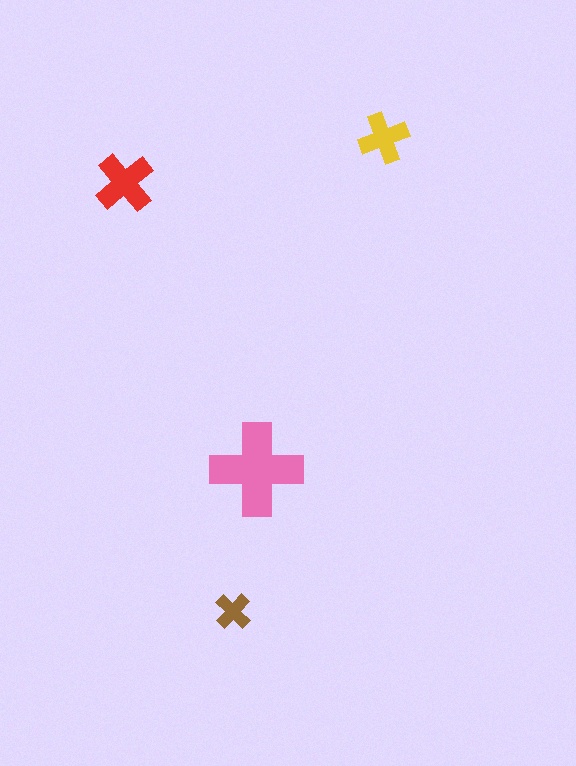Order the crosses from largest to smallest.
the pink one, the red one, the yellow one, the brown one.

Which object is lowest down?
The brown cross is bottommost.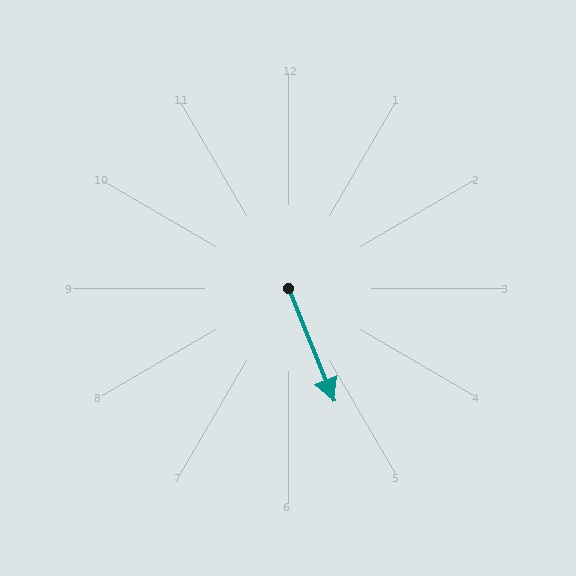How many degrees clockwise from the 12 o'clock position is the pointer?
Approximately 158 degrees.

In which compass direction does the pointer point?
South.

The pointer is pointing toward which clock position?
Roughly 5 o'clock.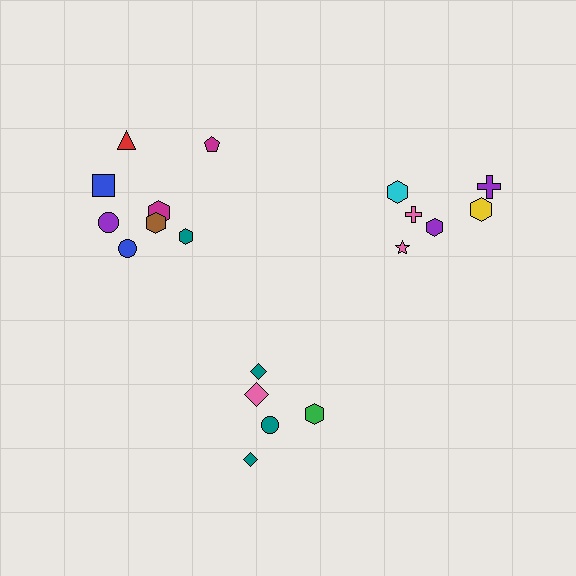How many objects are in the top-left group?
There are 8 objects.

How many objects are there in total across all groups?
There are 19 objects.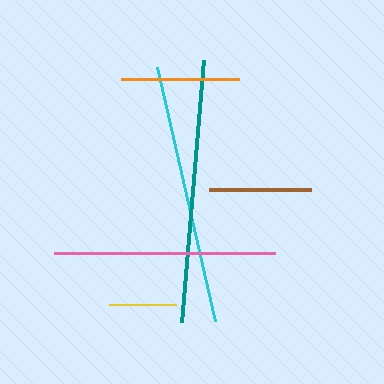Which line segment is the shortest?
The yellow line is the shortest at approximately 67 pixels.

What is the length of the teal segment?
The teal segment is approximately 264 pixels long.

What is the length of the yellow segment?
The yellow segment is approximately 67 pixels long.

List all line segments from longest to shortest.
From longest to shortest: teal, cyan, pink, orange, brown, yellow.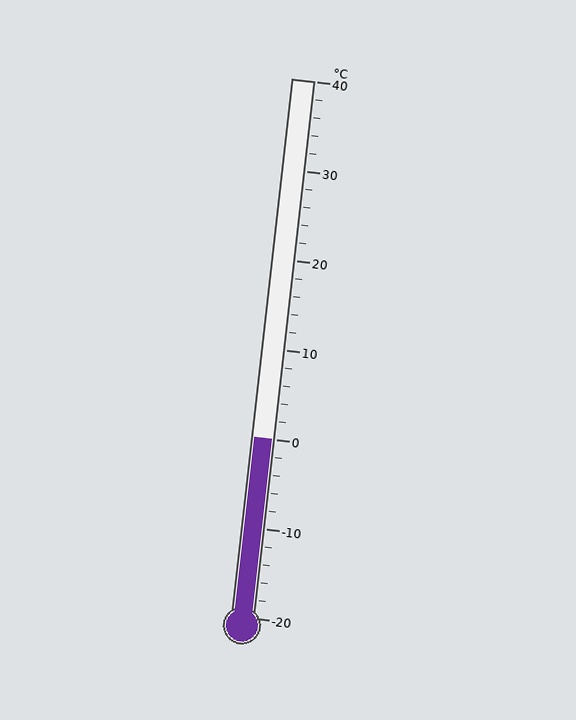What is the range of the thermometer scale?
The thermometer scale ranges from -20°C to 40°C.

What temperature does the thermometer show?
The thermometer shows approximately 0°C.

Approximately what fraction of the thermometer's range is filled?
The thermometer is filled to approximately 35% of its range.